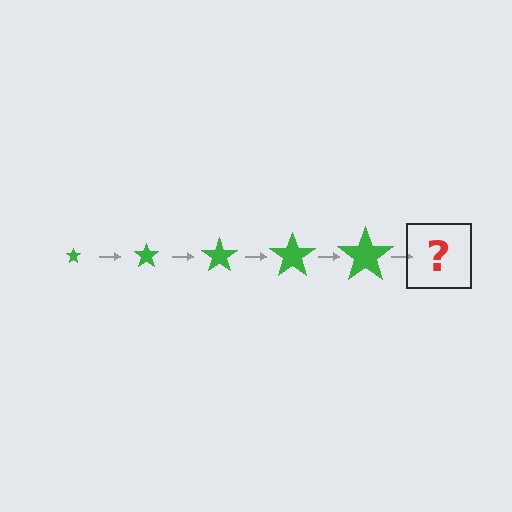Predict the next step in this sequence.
The next step is a green star, larger than the previous one.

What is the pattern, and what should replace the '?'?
The pattern is that the star gets progressively larger each step. The '?' should be a green star, larger than the previous one.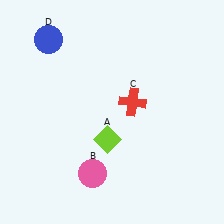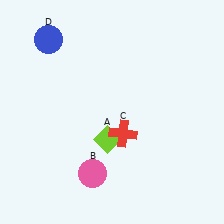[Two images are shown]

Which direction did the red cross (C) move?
The red cross (C) moved down.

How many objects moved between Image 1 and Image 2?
1 object moved between the two images.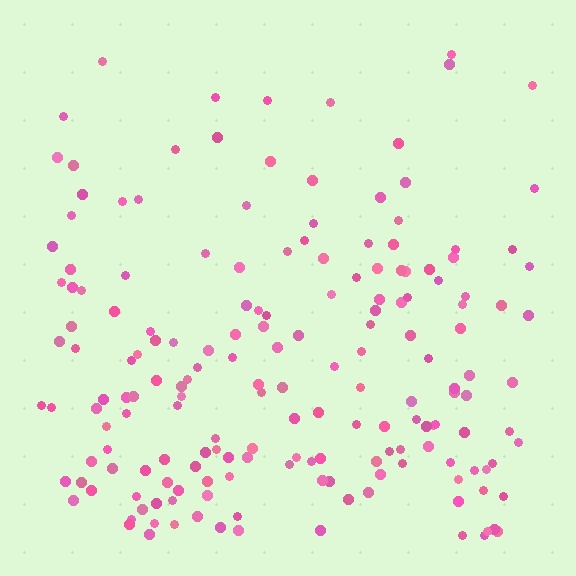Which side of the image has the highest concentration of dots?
The bottom.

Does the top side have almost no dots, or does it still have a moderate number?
Still a moderate number, just noticeably fewer than the bottom.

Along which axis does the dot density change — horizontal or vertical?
Vertical.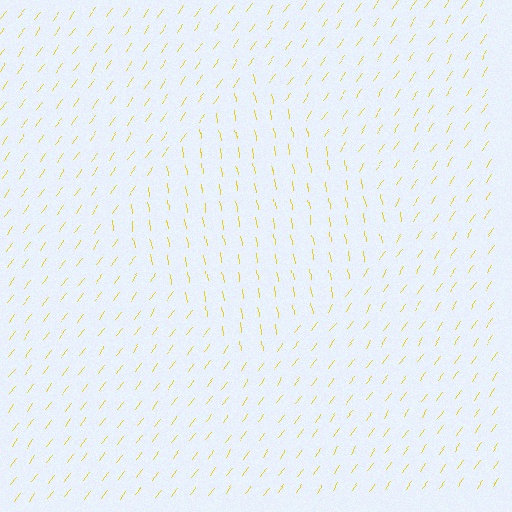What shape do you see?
I see a diamond.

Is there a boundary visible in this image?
Yes, there is a texture boundary formed by a change in line orientation.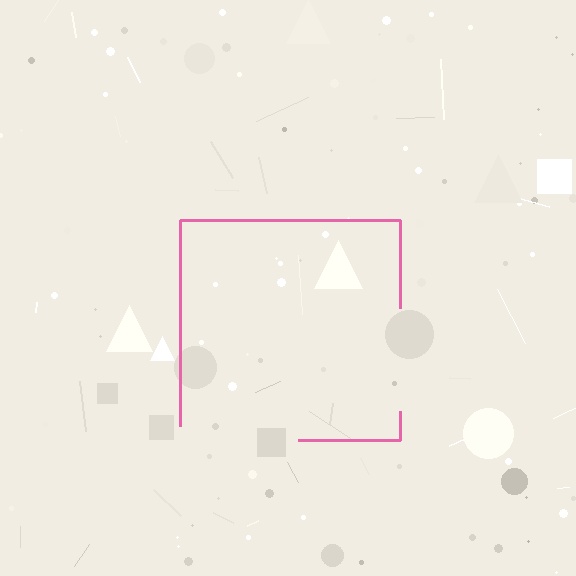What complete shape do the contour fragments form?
The contour fragments form a square.